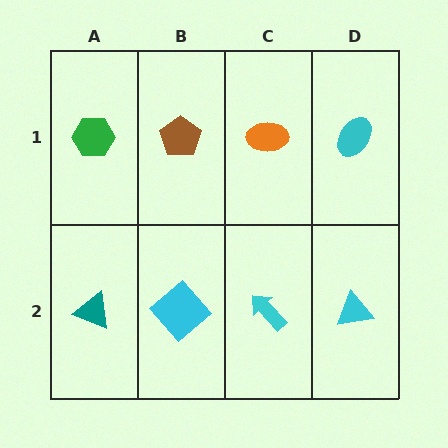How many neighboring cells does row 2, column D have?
2.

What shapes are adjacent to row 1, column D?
A cyan triangle (row 2, column D), an orange ellipse (row 1, column C).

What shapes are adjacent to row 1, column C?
A cyan arrow (row 2, column C), a brown pentagon (row 1, column B), a cyan ellipse (row 1, column D).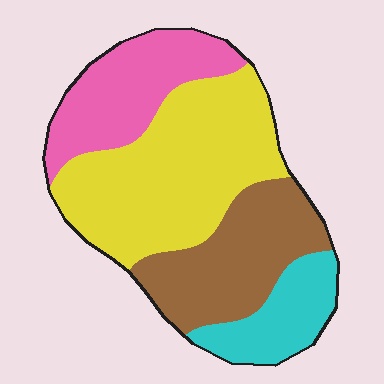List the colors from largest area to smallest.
From largest to smallest: yellow, brown, pink, cyan.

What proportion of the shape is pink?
Pink covers 21% of the shape.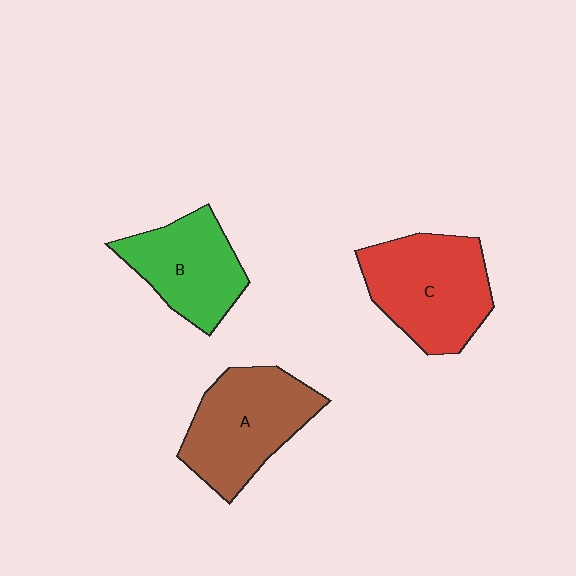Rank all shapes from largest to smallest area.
From largest to smallest: C (red), A (brown), B (green).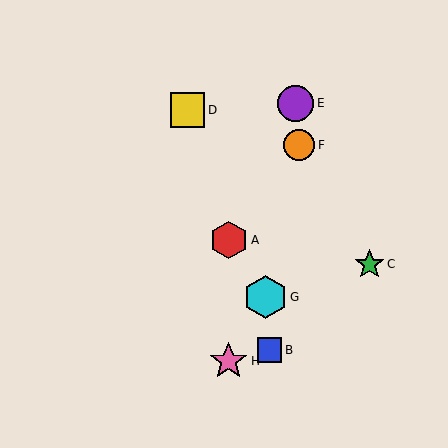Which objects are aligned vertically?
Objects A, H are aligned vertically.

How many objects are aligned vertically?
2 objects (A, H) are aligned vertically.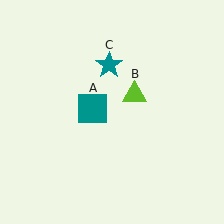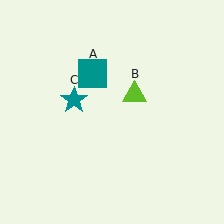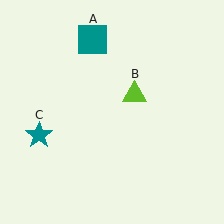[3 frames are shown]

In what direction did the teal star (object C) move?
The teal star (object C) moved down and to the left.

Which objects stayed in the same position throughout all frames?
Lime triangle (object B) remained stationary.